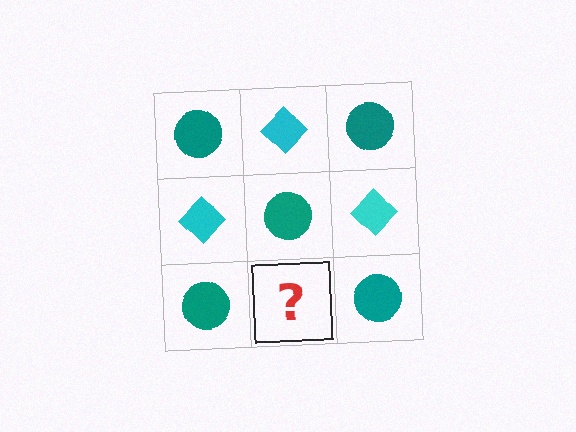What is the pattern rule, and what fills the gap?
The rule is that it alternates teal circle and cyan diamond in a checkerboard pattern. The gap should be filled with a cyan diamond.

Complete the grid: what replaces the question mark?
The question mark should be replaced with a cyan diamond.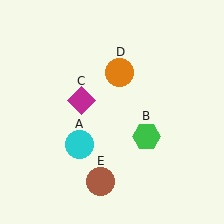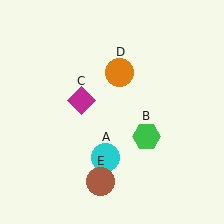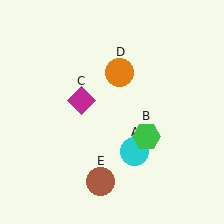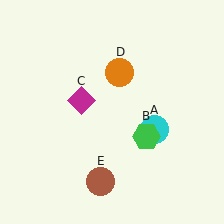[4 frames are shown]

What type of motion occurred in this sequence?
The cyan circle (object A) rotated counterclockwise around the center of the scene.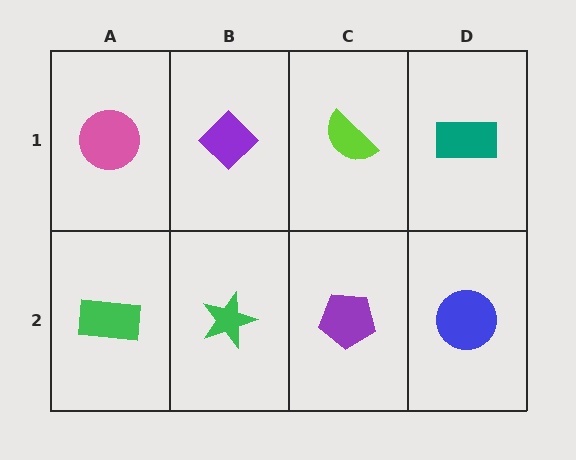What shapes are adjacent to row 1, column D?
A blue circle (row 2, column D), a lime semicircle (row 1, column C).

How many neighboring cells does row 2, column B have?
3.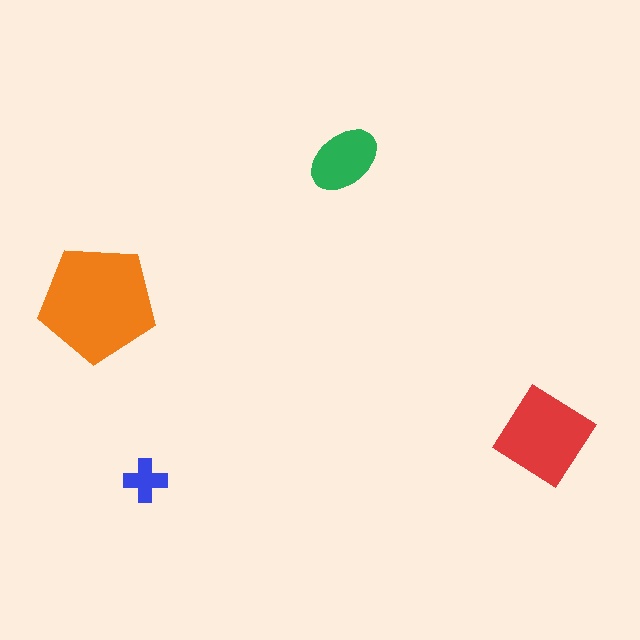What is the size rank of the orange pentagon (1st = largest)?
1st.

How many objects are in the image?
There are 4 objects in the image.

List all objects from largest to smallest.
The orange pentagon, the red diamond, the green ellipse, the blue cross.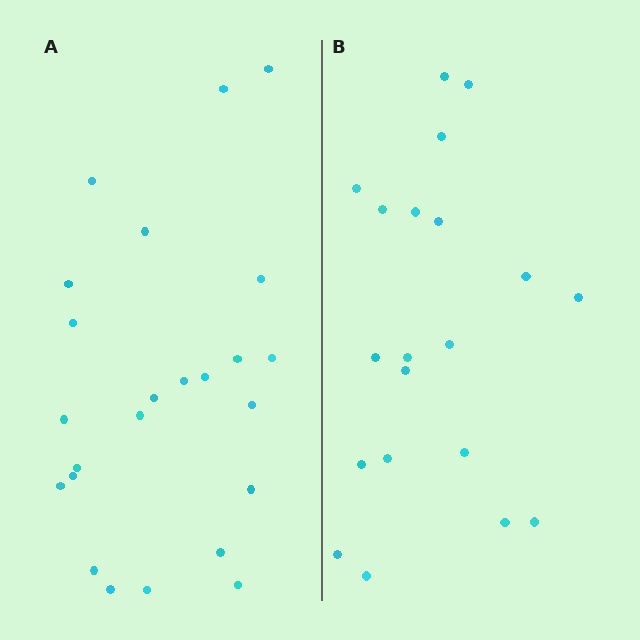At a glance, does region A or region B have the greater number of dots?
Region A (the left region) has more dots.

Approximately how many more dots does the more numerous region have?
Region A has about 4 more dots than region B.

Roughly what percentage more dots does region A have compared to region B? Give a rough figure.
About 20% more.